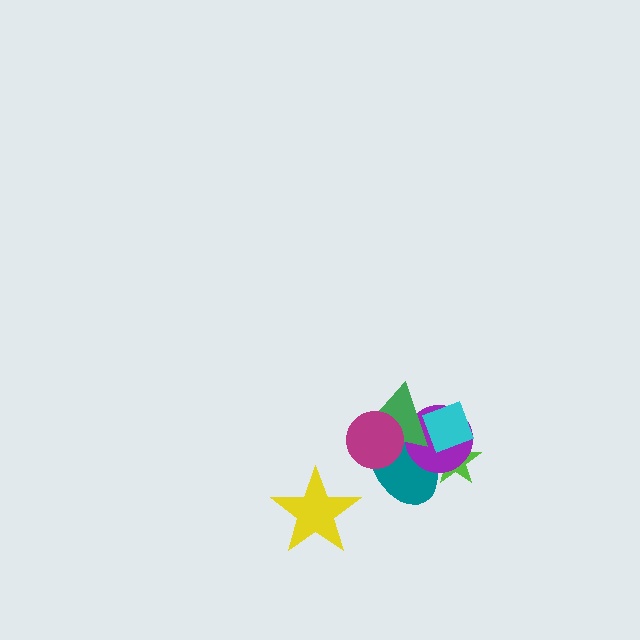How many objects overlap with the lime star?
3 objects overlap with the lime star.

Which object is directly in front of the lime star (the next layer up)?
The teal ellipse is directly in front of the lime star.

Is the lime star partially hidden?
Yes, it is partially covered by another shape.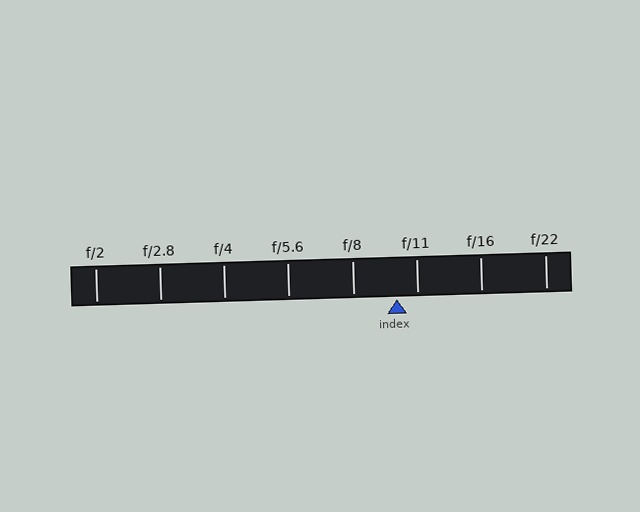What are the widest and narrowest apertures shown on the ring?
The widest aperture shown is f/2 and the narrowest is f/22.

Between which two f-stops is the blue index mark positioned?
The index mark is between f/8 and f/11.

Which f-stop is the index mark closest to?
The index mark is closest to f/11.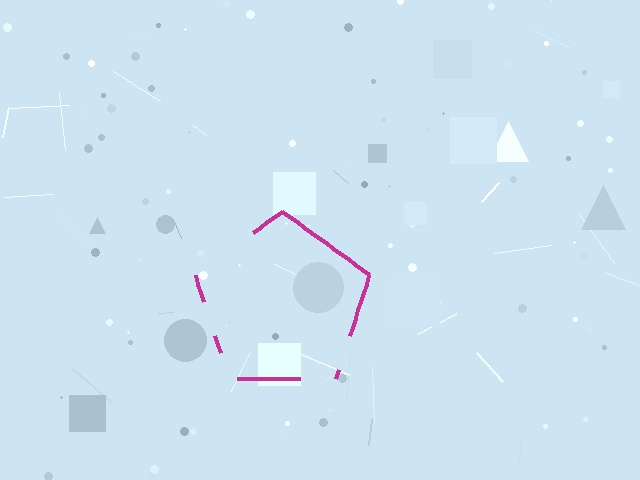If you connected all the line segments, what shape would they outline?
They would outline a pentagon.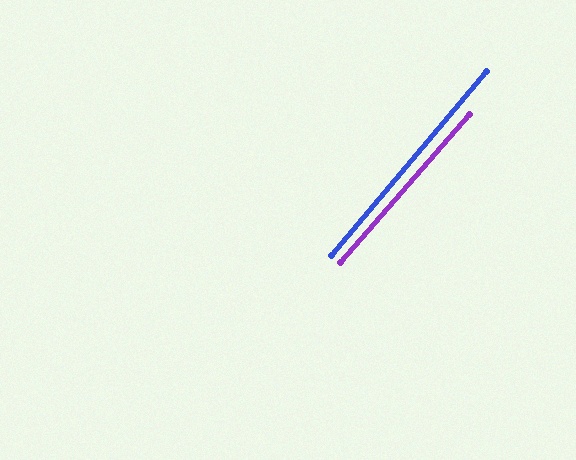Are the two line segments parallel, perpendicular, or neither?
Parallel — their directions differ by only 1.3°.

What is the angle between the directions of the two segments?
Approximately 1 degree.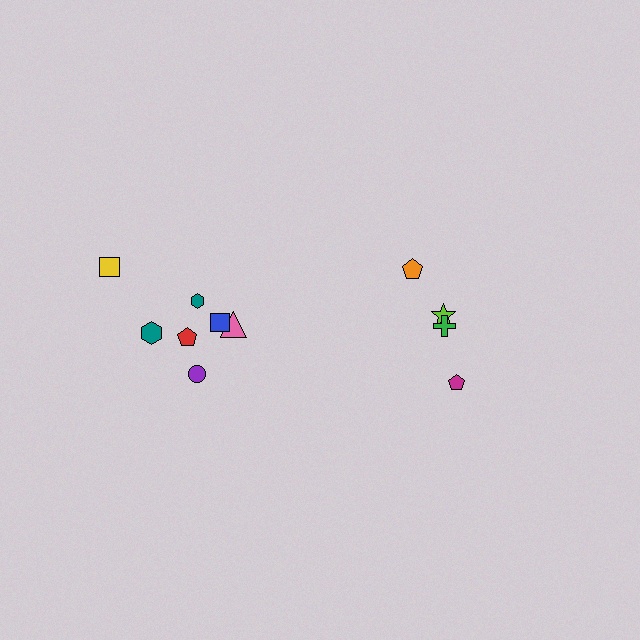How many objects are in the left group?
There are 7 objects.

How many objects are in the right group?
There are 4 objects.